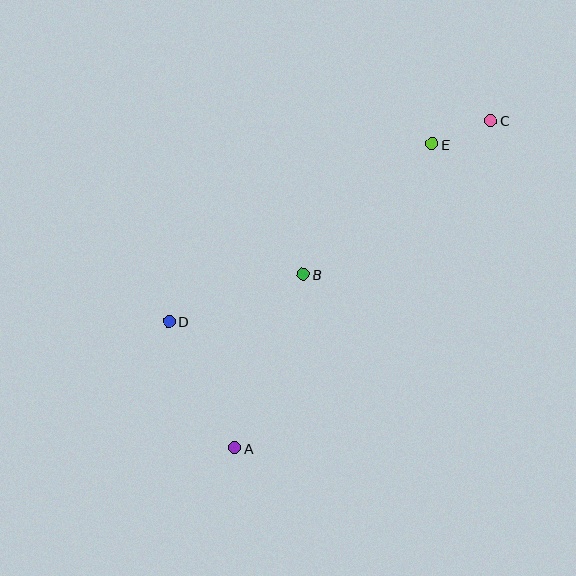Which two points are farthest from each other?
Points A and C are farthest from each other.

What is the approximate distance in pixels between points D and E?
The distance between D and E is approximately 317 pixels.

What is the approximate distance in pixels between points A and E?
The distance between A and E is approximately 362 pixels.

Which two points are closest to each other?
Points C and E are closest to each other.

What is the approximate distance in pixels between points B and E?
The distance between B and E is approximately 183 pixels.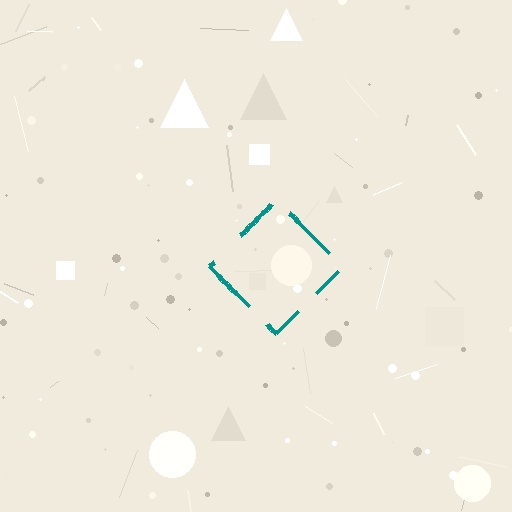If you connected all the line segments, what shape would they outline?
They would outline a diamond.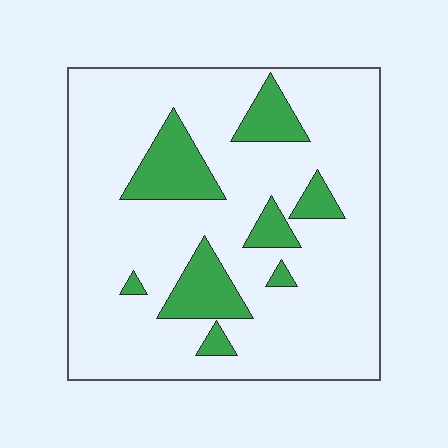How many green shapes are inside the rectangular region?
8.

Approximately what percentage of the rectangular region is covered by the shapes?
Approximately 15%.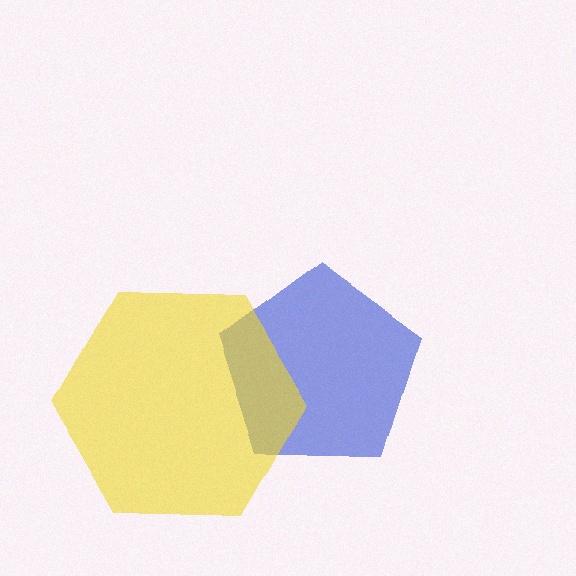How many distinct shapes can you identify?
There are 2 distinct shapes: a blue pentagon, a yellow hexagon.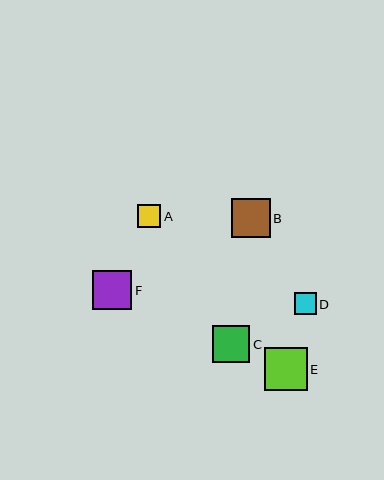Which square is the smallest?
Square D is the smallest with a size of approximately 22 pixels.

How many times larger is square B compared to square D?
Square B is approximately 1.8 times the size of square D.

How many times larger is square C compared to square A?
Square C is approximately 1.6 times the size of square A.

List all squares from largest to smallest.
From largest to smallest: E, F, B, C, A, D.